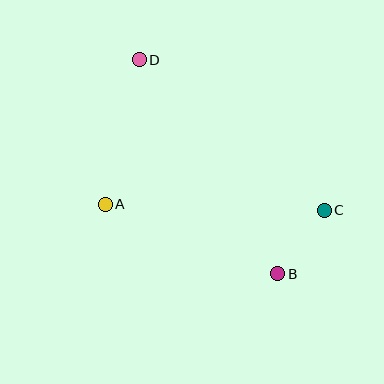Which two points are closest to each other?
Points B and C are closest to each other.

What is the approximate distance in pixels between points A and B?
The distance between A and B is approximately 186 pixels.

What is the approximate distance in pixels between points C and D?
The distance between C and D is approximately 238 pixels.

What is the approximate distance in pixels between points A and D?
The distance between A and D is approximately 148 pixels.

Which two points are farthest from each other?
Points B and D are farthest from each other.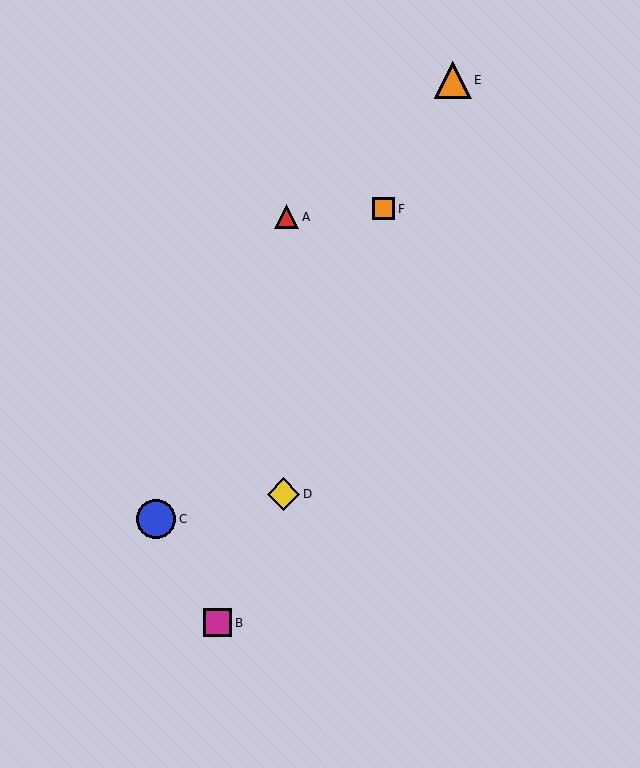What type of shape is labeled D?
Shape D is a yellow diamond.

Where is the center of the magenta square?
The center of the magenta square is at (218, 623).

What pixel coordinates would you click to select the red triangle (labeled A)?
Click at (287, 217) to select the red triangle A.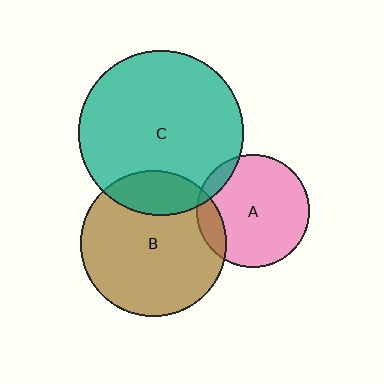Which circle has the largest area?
Circle C (teal).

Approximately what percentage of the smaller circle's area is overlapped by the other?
Approximately 10%.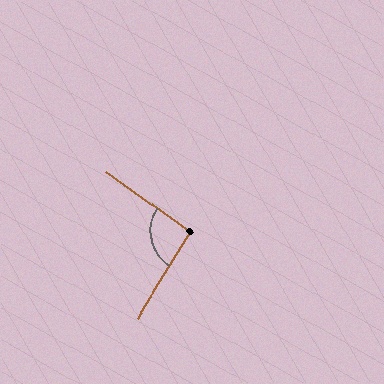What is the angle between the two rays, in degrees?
Approximately 94 degrees.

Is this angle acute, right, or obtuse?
It is approximately a right angle.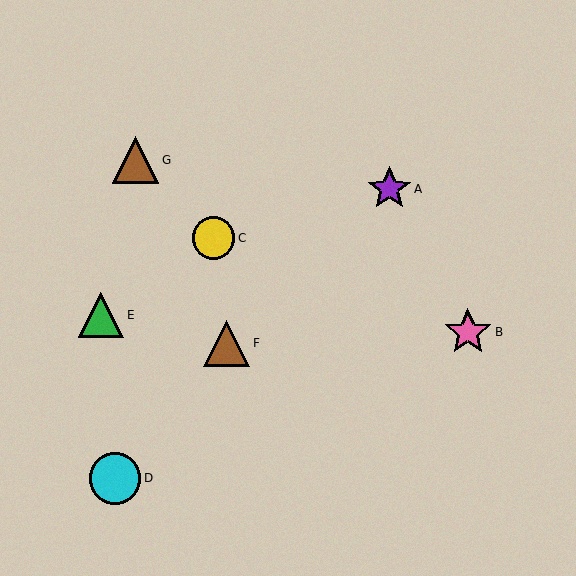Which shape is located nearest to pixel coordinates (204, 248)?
The yellow circle (labeled C) at (214, 238) is nearest to that location.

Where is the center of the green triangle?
The center of the green triangle is at (101, 315).